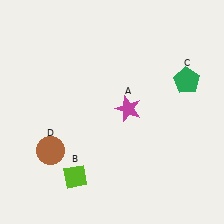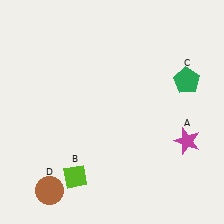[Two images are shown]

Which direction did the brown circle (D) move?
The brown circle (D) moved down.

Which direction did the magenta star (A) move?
The magenta star (A) moved right.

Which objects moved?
The objects that moved are: the magenta star (A), the brown circle (D).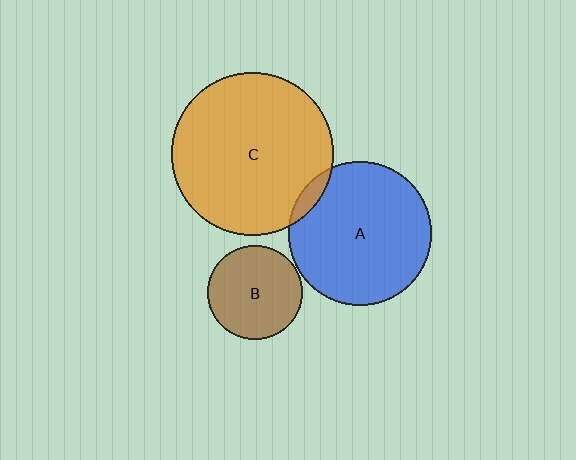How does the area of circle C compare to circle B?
Approximately 3.0 times.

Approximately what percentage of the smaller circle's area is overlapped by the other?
Approximately 5%.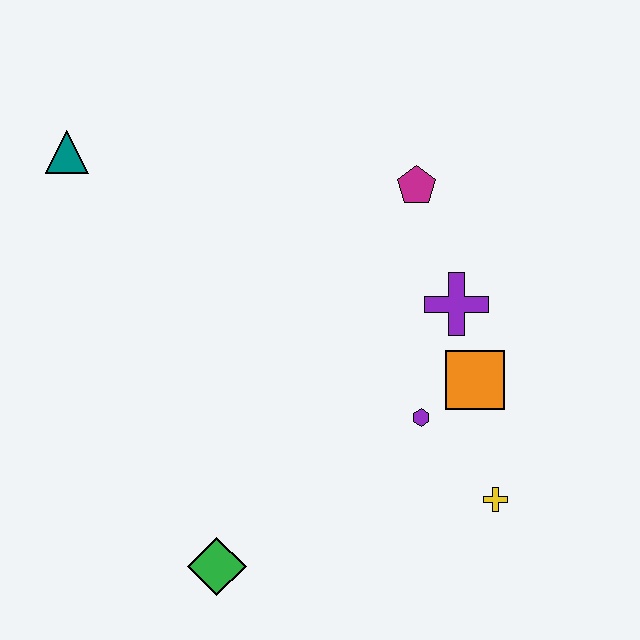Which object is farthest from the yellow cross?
The teal triangle is farthest from the yellow cross.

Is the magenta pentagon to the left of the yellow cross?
Yes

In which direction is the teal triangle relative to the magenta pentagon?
The teal triangle is to the left of the magenta pentagon.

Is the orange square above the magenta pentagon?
No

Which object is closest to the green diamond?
The purple hexagon is closest to the green diamond.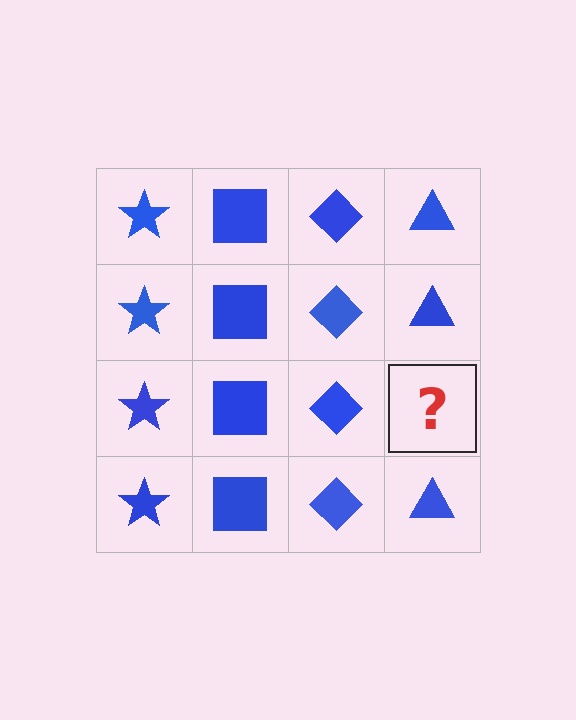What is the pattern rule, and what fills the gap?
The rule is that each column has a consistent shape. The gap should be filled with a blue triangle.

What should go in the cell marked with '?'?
The missing cell should contain a blue triangle.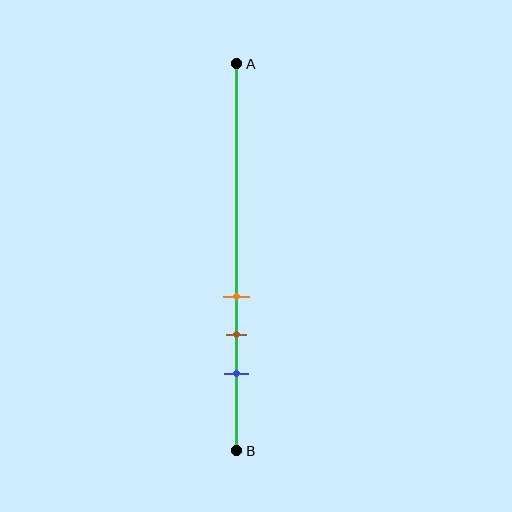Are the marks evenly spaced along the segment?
Yes, the marks are approximately evenly spaced.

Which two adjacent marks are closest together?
The orange and brown marks are the closest adjacent pair.